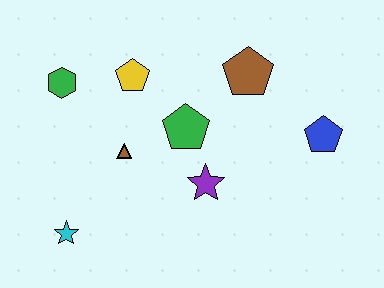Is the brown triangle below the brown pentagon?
Yes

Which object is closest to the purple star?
The green pentagon is closest to the purple star.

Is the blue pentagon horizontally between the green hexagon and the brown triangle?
No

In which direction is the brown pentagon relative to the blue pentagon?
The brown pentagon is to the left of the blue pentagon.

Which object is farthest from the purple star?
The green hexagon is farthest from the purple star.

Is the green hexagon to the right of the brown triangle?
No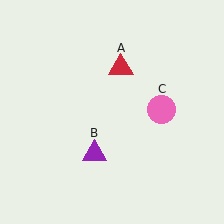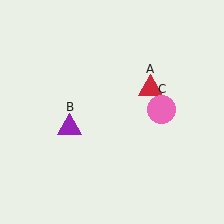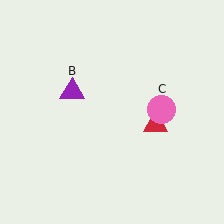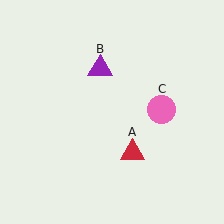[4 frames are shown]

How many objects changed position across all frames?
2 objects changed position: red triangle (object A), purple triangle (object B).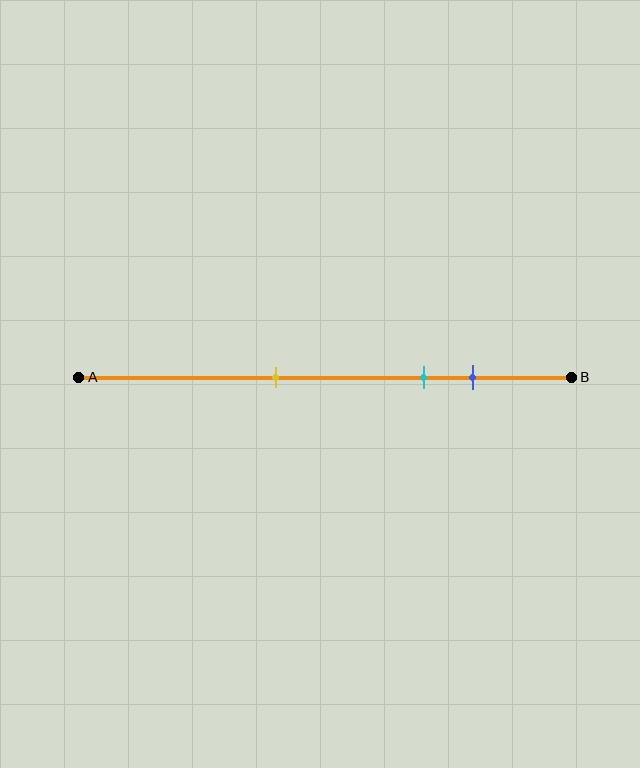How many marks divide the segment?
There are 3 marks dividing the segment.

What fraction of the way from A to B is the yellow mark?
The yellow mark is approximately 40% (0.4) of the way from A to B.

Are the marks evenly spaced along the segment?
No, the marks are not evenly spaced.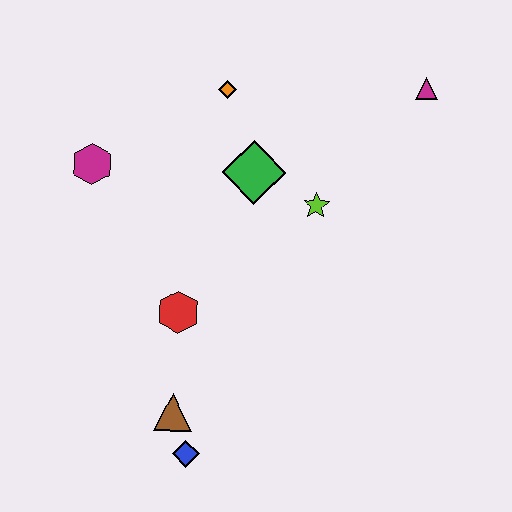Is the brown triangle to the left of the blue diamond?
Yes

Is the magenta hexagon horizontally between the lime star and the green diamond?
No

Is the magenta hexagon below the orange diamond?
Yes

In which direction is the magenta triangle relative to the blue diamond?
The magenta triangle is above the blue diamond.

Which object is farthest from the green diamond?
The blue diamond is farthest from the green diamond.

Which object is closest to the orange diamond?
The green diamond is closest to the orange diamond.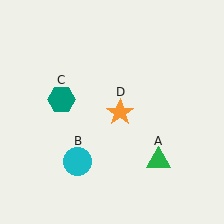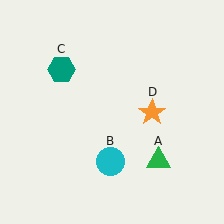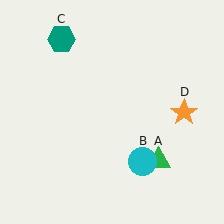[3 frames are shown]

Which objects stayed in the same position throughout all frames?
Green triangle (object A) remained stationary.